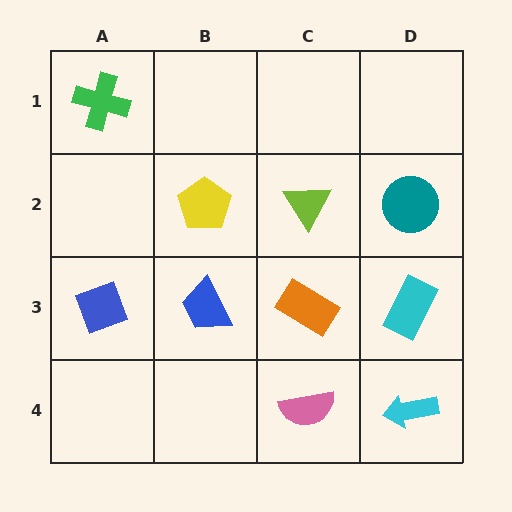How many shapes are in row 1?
1 shape.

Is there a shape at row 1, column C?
No, that cell is empty.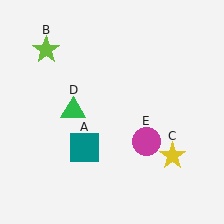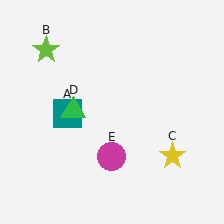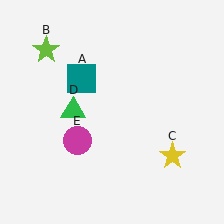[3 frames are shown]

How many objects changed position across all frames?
2 objects changed position: teal square (object A), magenta circle (object E).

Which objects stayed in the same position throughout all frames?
Lime star (object B) and yellow star (object C) and green triangle (object D) remained stationary.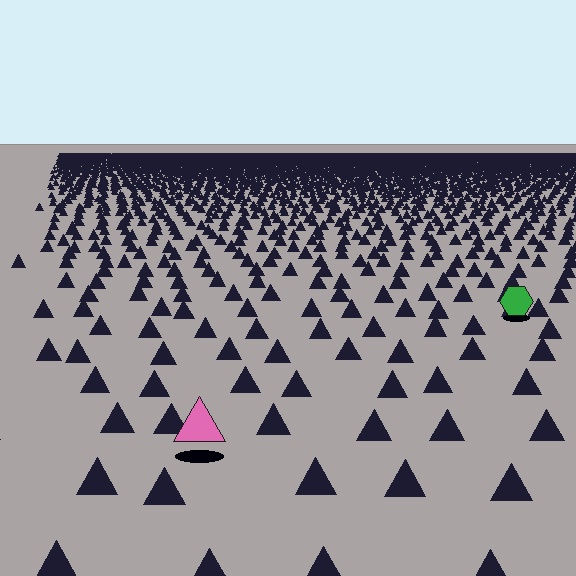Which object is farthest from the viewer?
The green hexagon is farthest from the viewer. It appears smaller and the ground texture around it is denser.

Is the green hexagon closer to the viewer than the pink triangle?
No. The pink triangle is closer — you can tell from the texture gradient: the ground texture is coarser near it.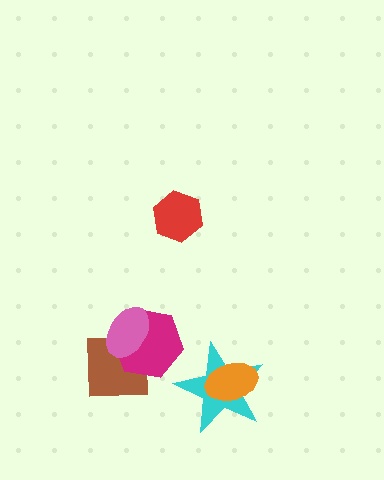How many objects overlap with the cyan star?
1 object overlaps with the cyan star.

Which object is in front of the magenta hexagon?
The pink ellipse is in front of the magenta hexagon.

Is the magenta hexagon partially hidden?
Yes, it is partially covered by another shape.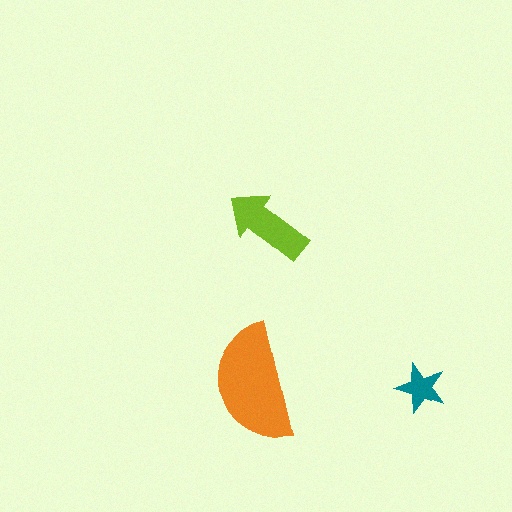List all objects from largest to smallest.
The orange semicircle, the lime arrow, the teal star.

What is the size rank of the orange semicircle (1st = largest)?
1st.